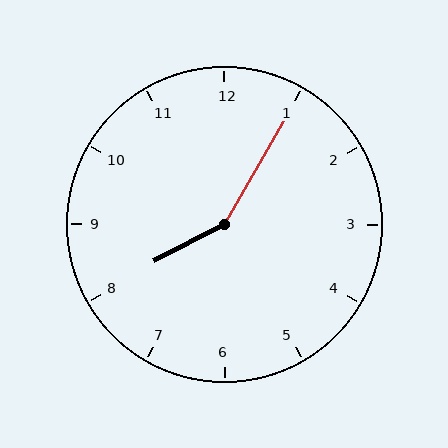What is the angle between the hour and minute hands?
Approximately 148 degrees.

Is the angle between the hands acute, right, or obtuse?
It is obtuse.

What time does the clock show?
8:05.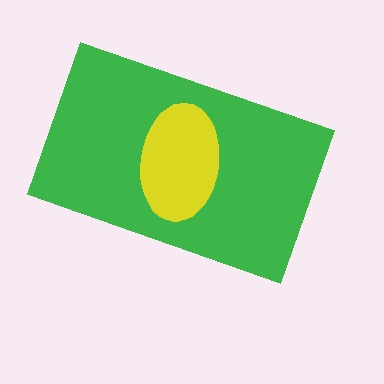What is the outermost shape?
The green rectangle.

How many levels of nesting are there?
2.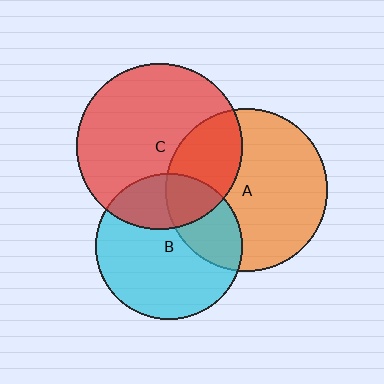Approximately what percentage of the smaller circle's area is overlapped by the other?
Approximately 30%.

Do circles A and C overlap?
Yes.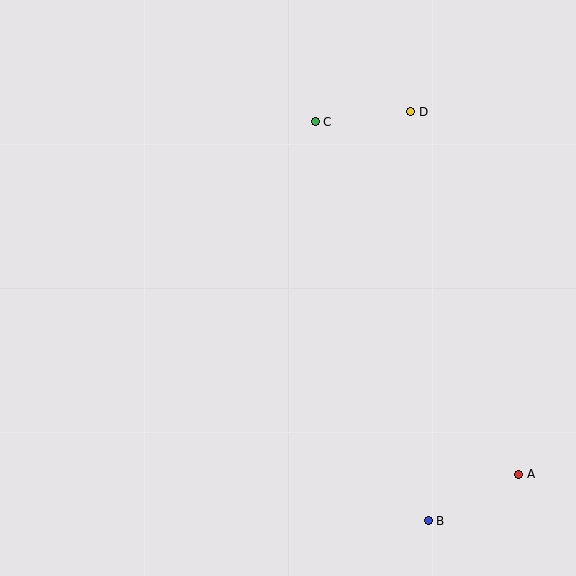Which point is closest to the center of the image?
Point C at (315, 122) is closest to the center.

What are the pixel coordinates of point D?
Point D is at (411, 112).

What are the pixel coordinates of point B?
Point B is at (428, 521).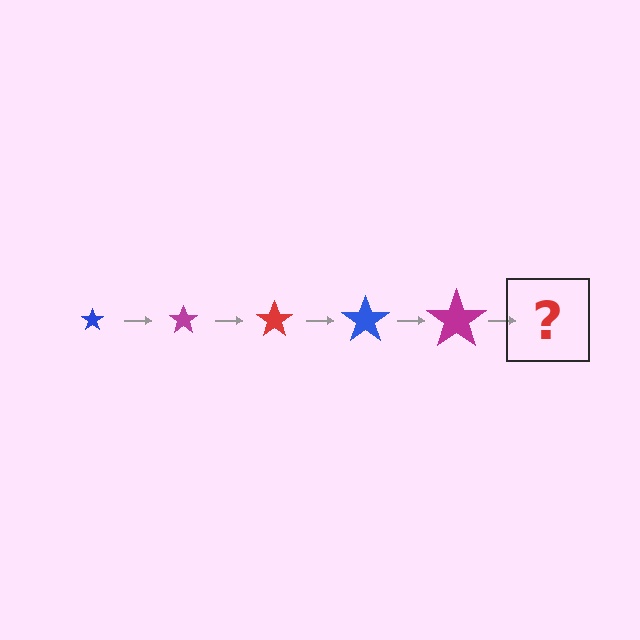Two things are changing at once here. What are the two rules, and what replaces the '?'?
The two rules are that the star grows larger each step and the color cycles through blue, magenta, and red. The '?' should be a red star, larger than the previous one.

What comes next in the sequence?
The next element should be a red star, larger than the previous one.